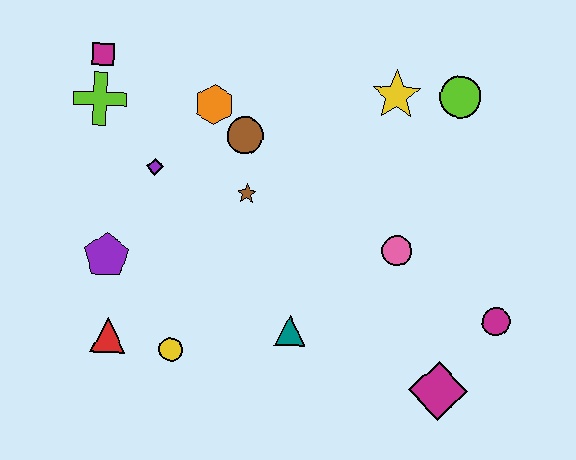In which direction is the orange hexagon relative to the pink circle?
The orange hexagon is to the left of the pink circle.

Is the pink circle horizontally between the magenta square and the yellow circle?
No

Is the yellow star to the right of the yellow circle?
Yes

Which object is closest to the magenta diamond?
The magenta circle is closest to the magenta diamond.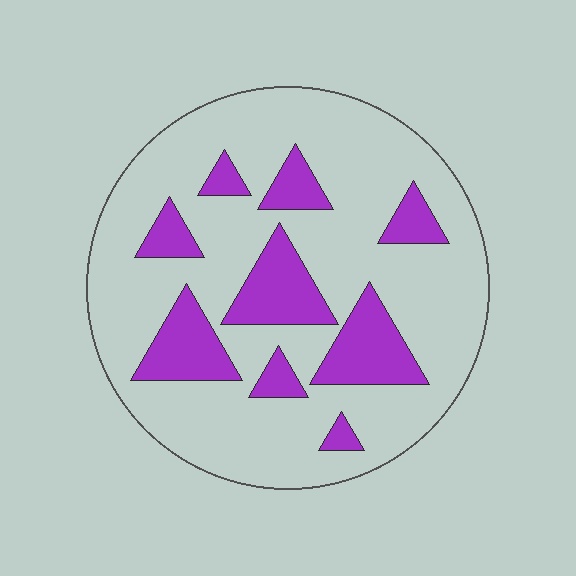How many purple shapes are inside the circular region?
9.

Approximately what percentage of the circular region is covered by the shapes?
Approximately 25%.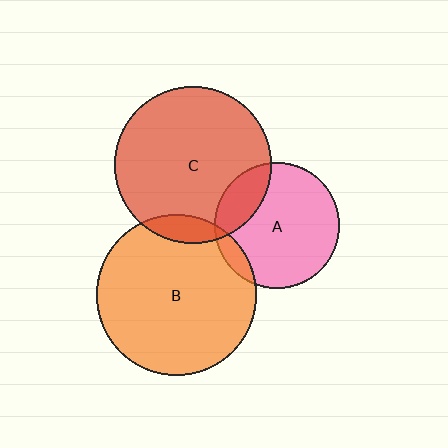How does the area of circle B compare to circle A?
Approximately 1.7 times.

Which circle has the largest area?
Circle B (orange).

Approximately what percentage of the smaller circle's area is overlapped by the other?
Approximately 10%.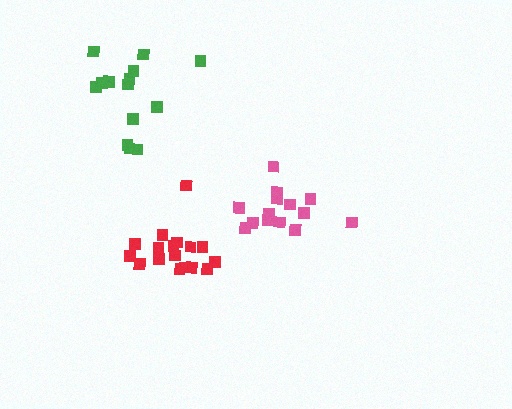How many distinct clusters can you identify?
There are 3 distinct clusters.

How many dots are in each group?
Group 1: 14 dots, Group 2: 17 dots, Group 3: 14 dots (45 total).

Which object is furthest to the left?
The green cluster is leftmost.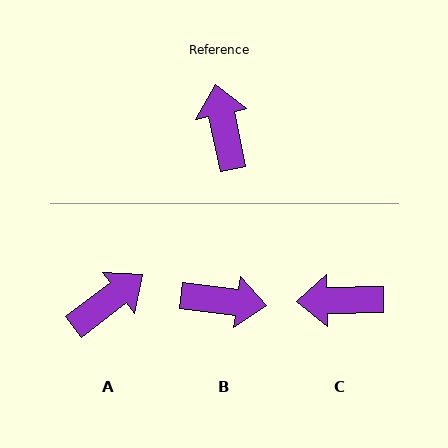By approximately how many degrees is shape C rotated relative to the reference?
Approximately 79 degrees counter-clockwise.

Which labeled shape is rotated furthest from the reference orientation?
B, about 109 degrees away.